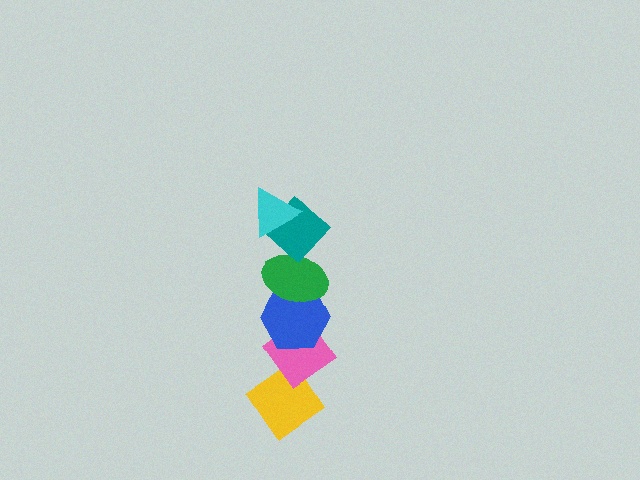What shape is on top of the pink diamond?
The blue hexagon is on top of the pink diamond.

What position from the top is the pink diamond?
The pink diamond is 5th from the top.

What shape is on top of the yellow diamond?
The pink diamond is on top of the yellow diamond.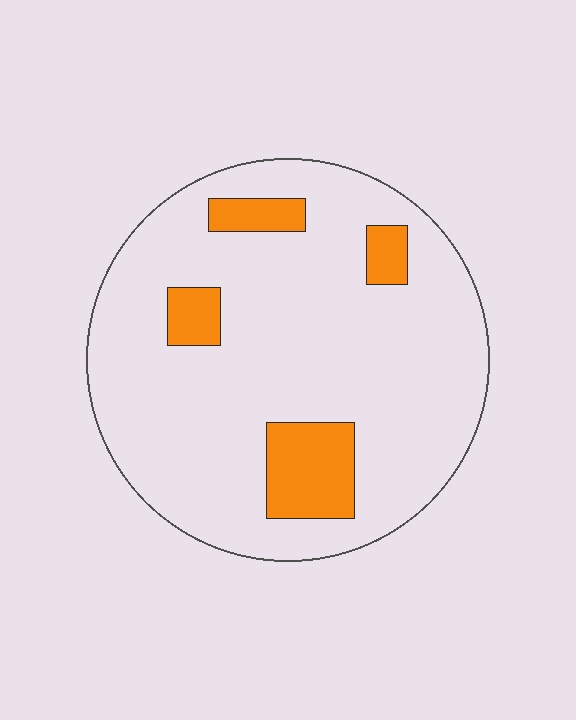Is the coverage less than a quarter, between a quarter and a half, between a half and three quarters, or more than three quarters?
Less than a quarter.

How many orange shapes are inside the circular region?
4.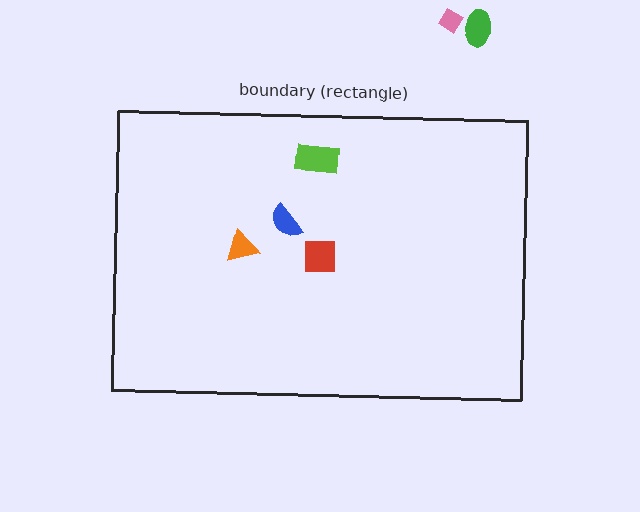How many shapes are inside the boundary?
4 inside, 2 outside.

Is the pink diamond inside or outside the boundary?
Outside.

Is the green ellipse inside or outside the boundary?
Outside.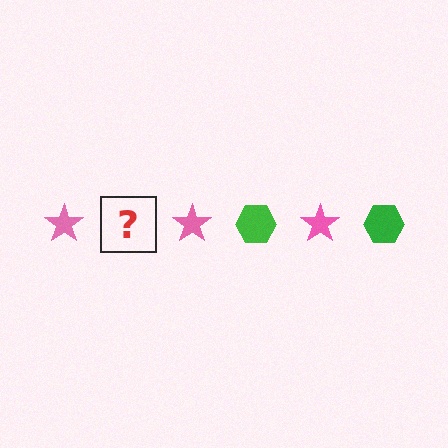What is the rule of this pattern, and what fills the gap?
The rule is that the pattern alternates between pink star and green hexagon. The gap should be filled with a green hexagon.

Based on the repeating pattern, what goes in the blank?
The blank should be a green hexagon.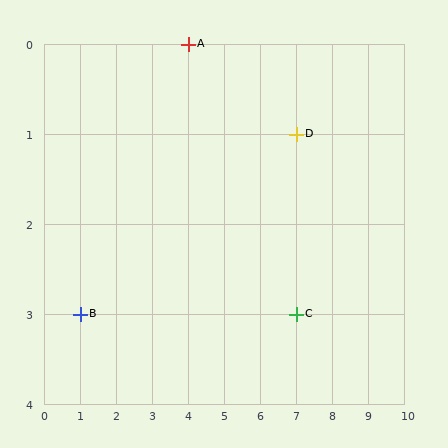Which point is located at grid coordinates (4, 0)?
Point A is at (4, 0).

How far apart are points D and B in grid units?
Points D and B are 6 columns and 2 rows apart (about 6.3 grid units diagonally).